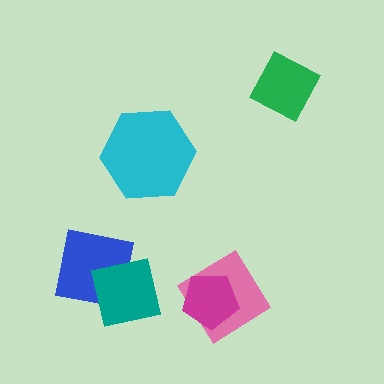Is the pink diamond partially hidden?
Yes, it is partially covered by another shape.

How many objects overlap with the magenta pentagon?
1 object overlaps with the magenta pentagon.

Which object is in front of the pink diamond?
The magenta pentagon is in front of the pink diamond.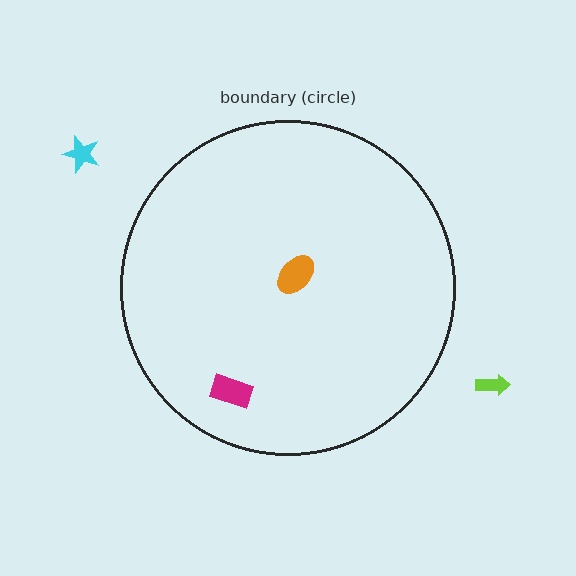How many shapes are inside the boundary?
2 inside, 2 outside.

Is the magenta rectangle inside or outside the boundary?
Inside.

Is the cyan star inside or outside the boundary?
Outside.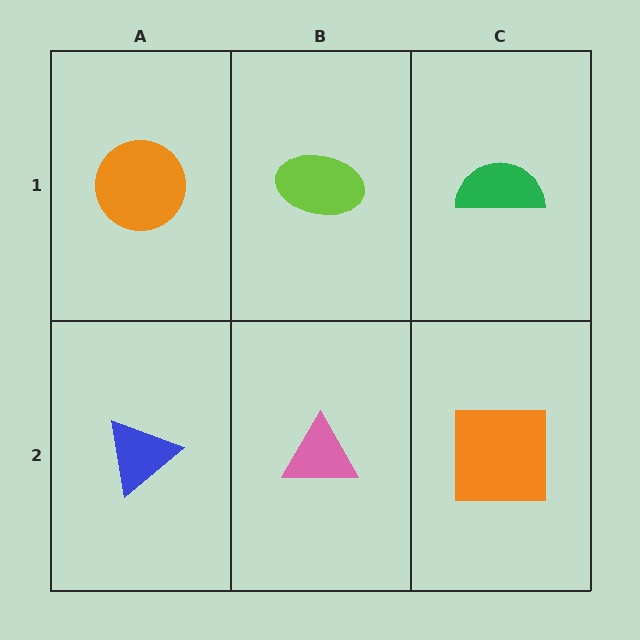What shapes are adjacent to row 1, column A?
A blue triangle (row 2, column A), a lime ellipse (row 1, column B).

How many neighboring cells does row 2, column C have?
2.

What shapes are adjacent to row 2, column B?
A lime ellipse (row 1, column B), a blue triangle (row 2, column A), an orange square (row 2, column C).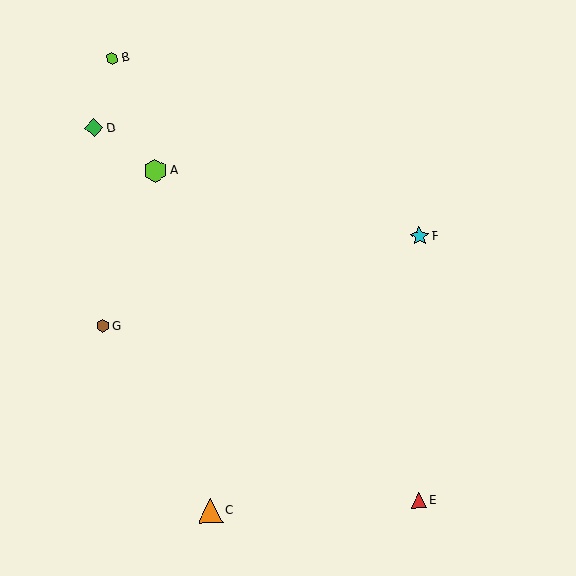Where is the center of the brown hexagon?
The center of the brown hexagon is at (103, 326).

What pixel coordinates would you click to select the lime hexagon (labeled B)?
Click at (112, 58) to select the lime hexagon B.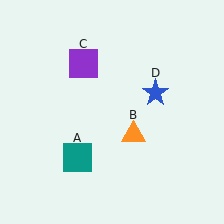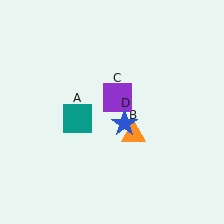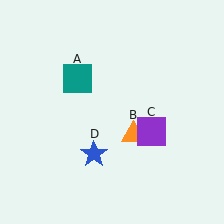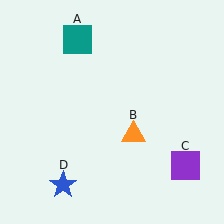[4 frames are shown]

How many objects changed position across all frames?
3 objects changed position: teal square (object A), purple square (object C), blue star (object D).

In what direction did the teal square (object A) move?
The teal square (object A) moved up.